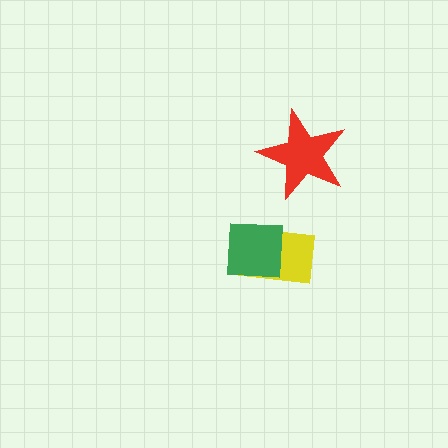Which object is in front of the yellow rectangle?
The green square is in front of the yellow rectangle.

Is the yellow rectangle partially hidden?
Yes, it is partially covered by another shape.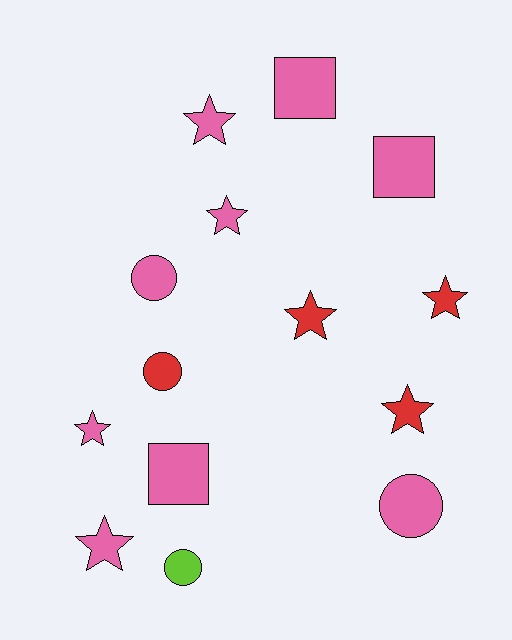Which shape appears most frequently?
Star, with 7 objects.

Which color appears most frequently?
Pink, with 9 objects.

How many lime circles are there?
There is 1 lime circle.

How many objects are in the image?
There are 14 objects.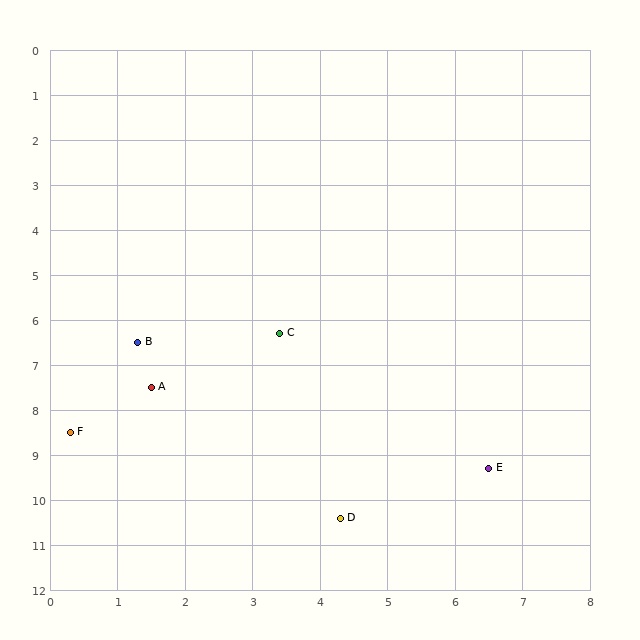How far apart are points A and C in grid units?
Points A and C are about 2.2 grid units apart.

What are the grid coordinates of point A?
Point A is at approximately (1.5, 7.5).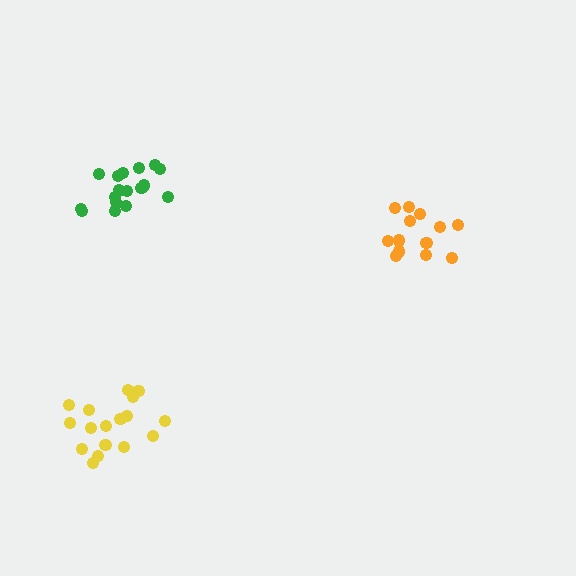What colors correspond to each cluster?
The clusters are colored: orange, green, yellow.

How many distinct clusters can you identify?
There are 3 distinct clusters.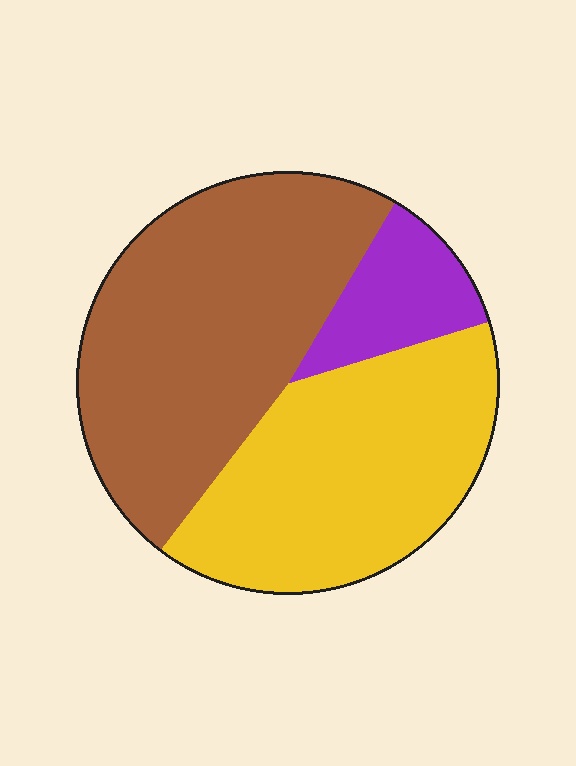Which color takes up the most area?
Brown, at roughly 50%.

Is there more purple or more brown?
Brown.